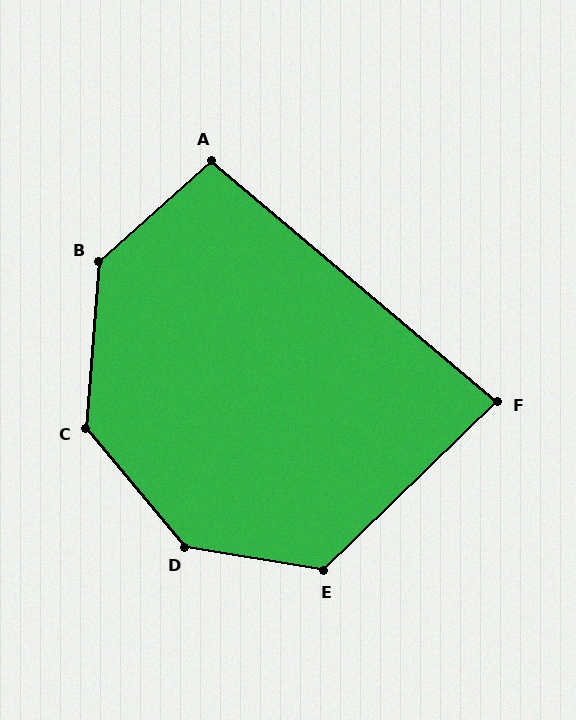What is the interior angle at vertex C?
Approximately 136 degrees (obtuse).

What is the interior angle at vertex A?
Approximately 98 degrees (obtuse).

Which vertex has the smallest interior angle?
F, at approximately 84 degrees.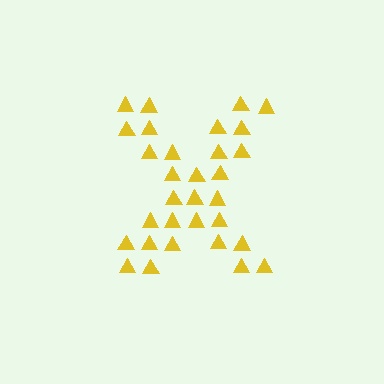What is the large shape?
The large shape is the letter X.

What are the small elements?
The small elements are triangles.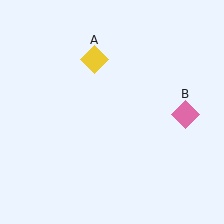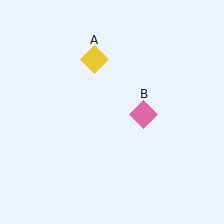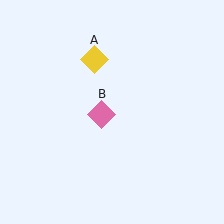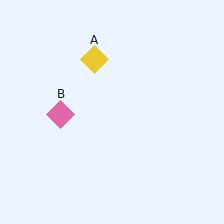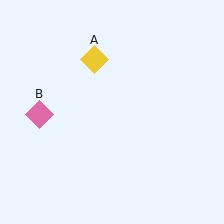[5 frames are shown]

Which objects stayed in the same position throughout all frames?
Yellow diamond (object A) remained stationary.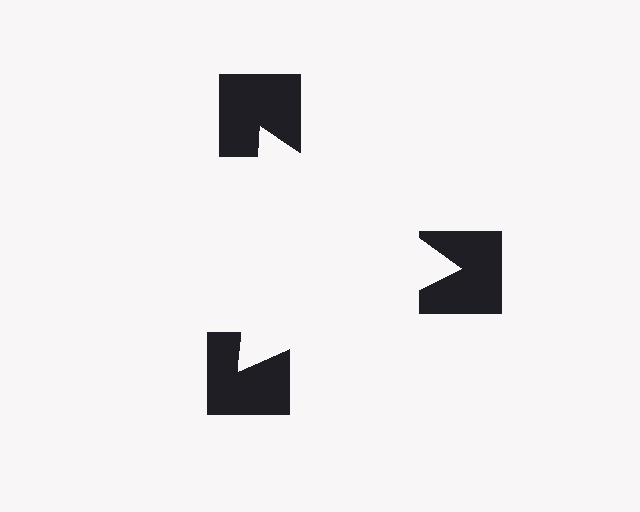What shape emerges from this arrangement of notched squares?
An illusory triangle — its edges are inferred from the aligned wedge cuts in the notched squares, not physically drawn.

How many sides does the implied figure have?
3 sides.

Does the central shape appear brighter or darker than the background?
It typically appears slightly brighter than the background, even though no actual brightness change is drawn.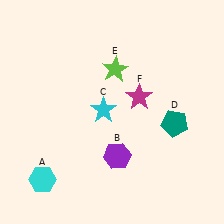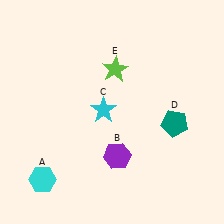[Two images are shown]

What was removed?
The magenta star (F) was removed in Image 2.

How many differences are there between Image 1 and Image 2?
There is 1 difference between the two images.